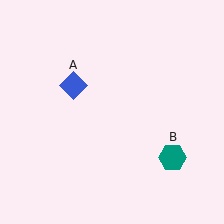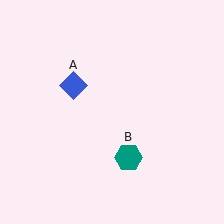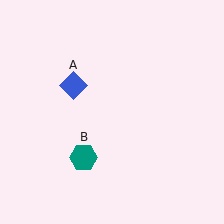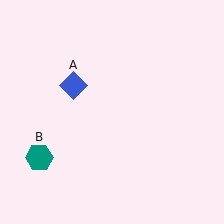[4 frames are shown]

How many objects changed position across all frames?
1 object changed position: teal hexagon (object B).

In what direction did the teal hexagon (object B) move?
The teal hexagon (object B) moved left.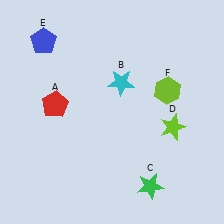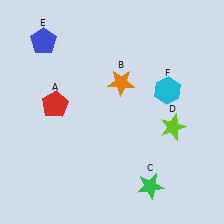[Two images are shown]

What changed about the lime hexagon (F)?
In Image 1, F is lime. In Image 2, it changed to cyan.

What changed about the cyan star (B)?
In Image 1, B is cyan. In Image 2, it changed to orange.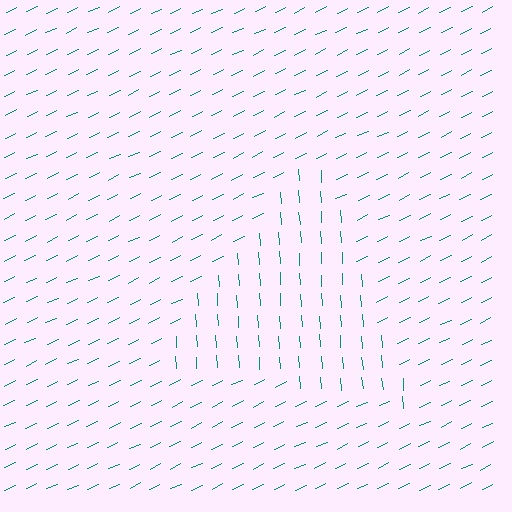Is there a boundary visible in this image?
Yes, there is a texture boundary formed by a change in line orientation.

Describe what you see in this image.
The image is filled with small teal line segments. A triangle region in the image has lines oriented differently from the surrounding lines, creating a visible texture boundary.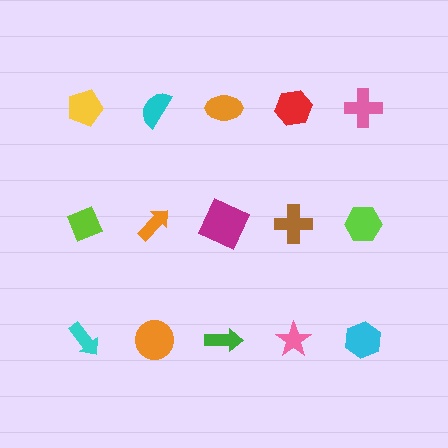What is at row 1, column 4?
A red hexagon.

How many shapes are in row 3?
5 shapes.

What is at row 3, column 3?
A green arrow.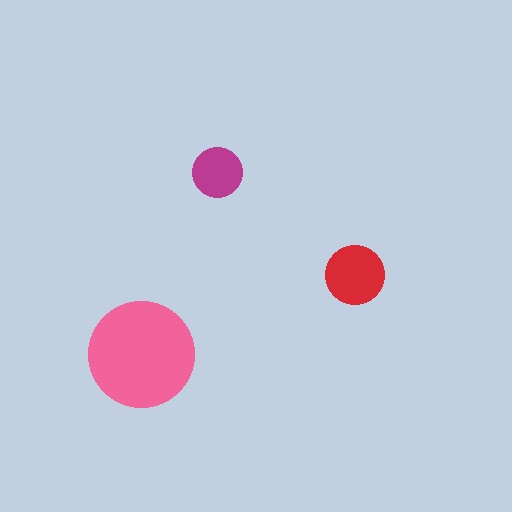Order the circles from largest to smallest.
the pink one, the red one, the magenta one.